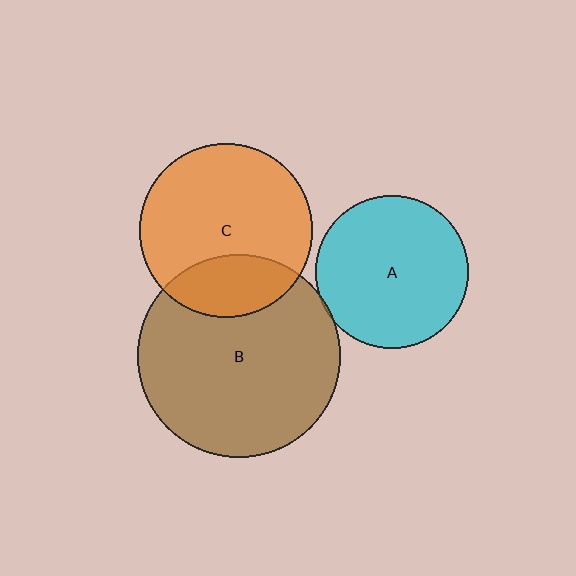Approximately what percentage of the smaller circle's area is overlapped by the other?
Approximately 5%.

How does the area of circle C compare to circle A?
Approximately 1.3 times.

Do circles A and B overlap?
Yes.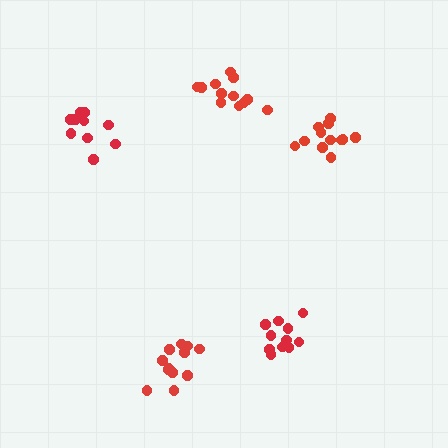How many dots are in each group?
Group 1: 12 dots, Group 2: 12 dots, Group 3: 11 dots, Group 4: 12 dots, Group 5: 10 dots (57 total).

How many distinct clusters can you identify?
There are 5 distinct clusters.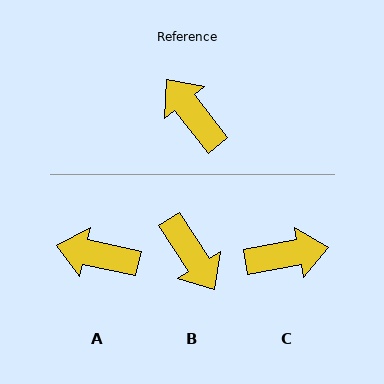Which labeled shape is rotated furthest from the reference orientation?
B, about 174 degrees away.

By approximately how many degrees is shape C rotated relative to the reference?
Approximately 118 degrees clockwise.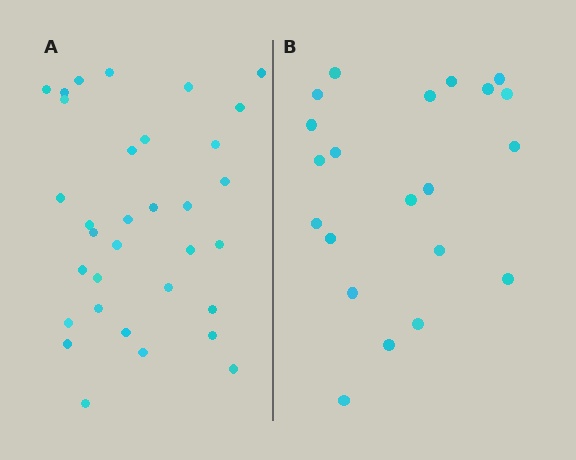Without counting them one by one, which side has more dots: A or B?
Region A (the left region) has more dots.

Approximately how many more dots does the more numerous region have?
Region A has roughly 12 or so more dots than region B.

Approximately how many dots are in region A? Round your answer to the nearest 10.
About 30 dots. (The exact count is 33, which rounds to 30.)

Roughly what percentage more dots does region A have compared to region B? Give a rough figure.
About 55% more.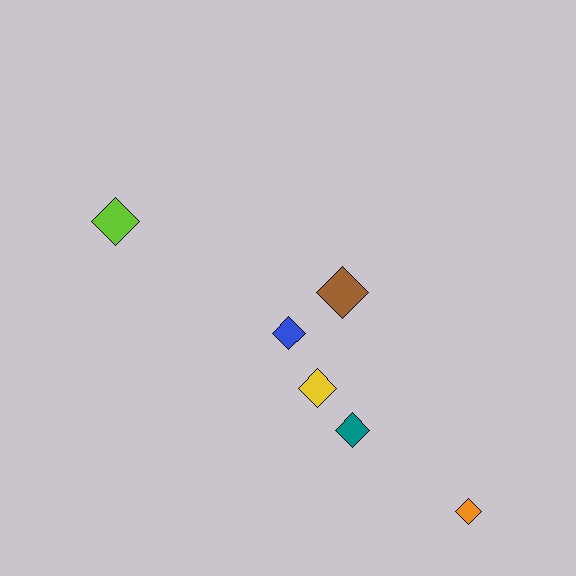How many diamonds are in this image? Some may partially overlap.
There are 6 diamonds.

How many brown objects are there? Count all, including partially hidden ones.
There is 1 brown object.